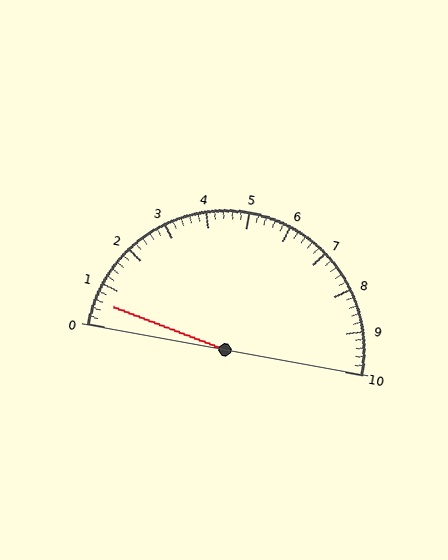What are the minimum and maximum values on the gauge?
The gauge ranges from 0 to 10.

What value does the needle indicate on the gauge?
The needle indicates approximately 0.6.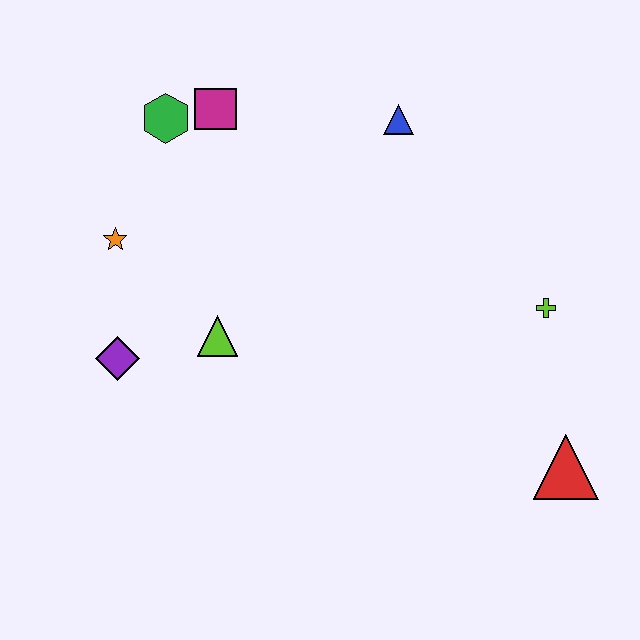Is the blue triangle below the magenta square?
Yes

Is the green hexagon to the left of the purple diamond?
No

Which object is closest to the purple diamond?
The lime triangle is closest to the purple diamond.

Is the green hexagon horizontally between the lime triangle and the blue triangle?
No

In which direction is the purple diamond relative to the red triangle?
The purple diamond is to the left of the red triangle.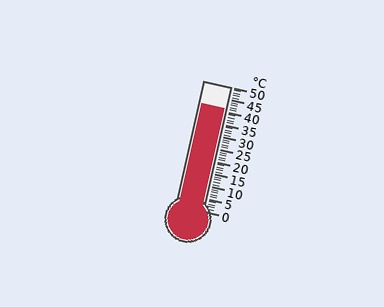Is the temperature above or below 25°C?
The temperature is above 25°C.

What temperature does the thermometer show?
The thermometer shows approximately 41°C.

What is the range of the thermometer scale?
The thermometer scale ranges from 0°C to 50°C.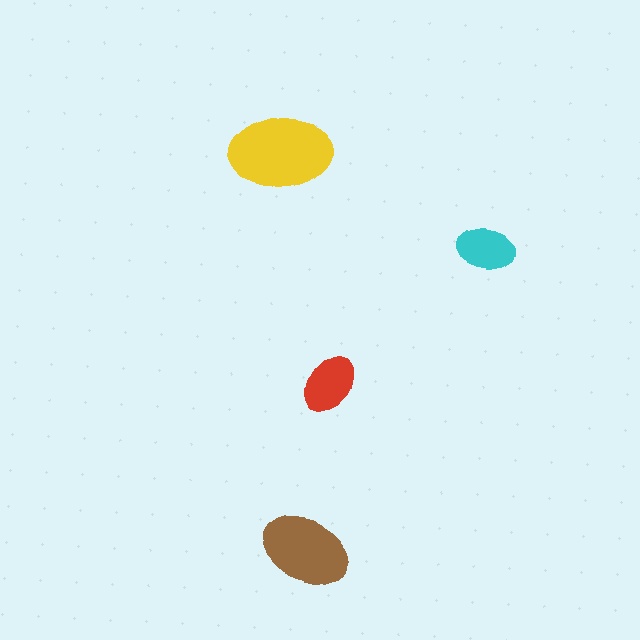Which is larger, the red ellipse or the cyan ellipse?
The red one.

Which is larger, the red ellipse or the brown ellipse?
The brown one.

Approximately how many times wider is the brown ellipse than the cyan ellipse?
About 1.5 times wider.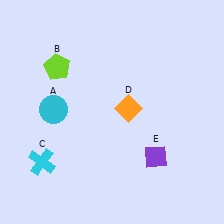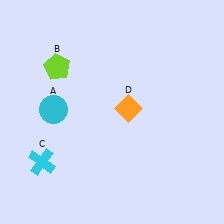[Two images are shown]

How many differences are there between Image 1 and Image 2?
There is 1 difference between the two images.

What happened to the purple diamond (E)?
The purple diamond (E) was removed in Image 2. It was in the bottom-right area of Image 1.